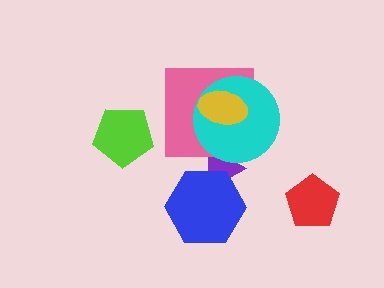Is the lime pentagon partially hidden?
No, no other shape covers it.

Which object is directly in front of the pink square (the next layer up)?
The cyan circle is directly in front of the pink square.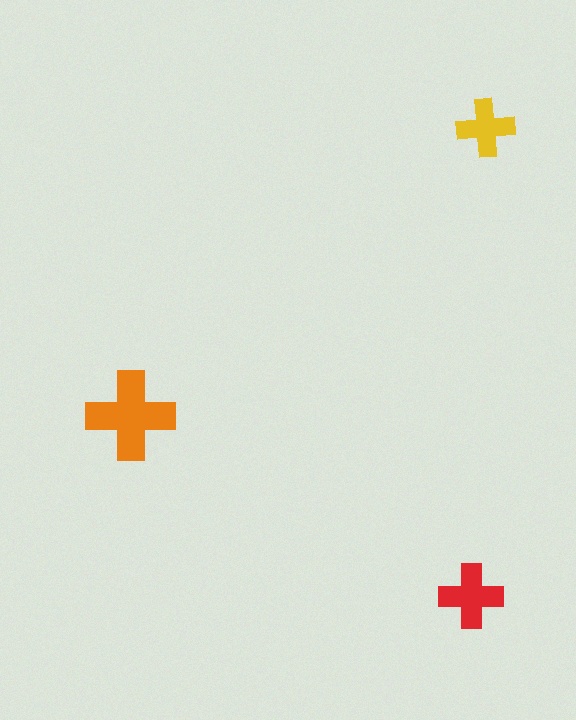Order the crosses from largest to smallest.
the orange one, the red one, the yellow one.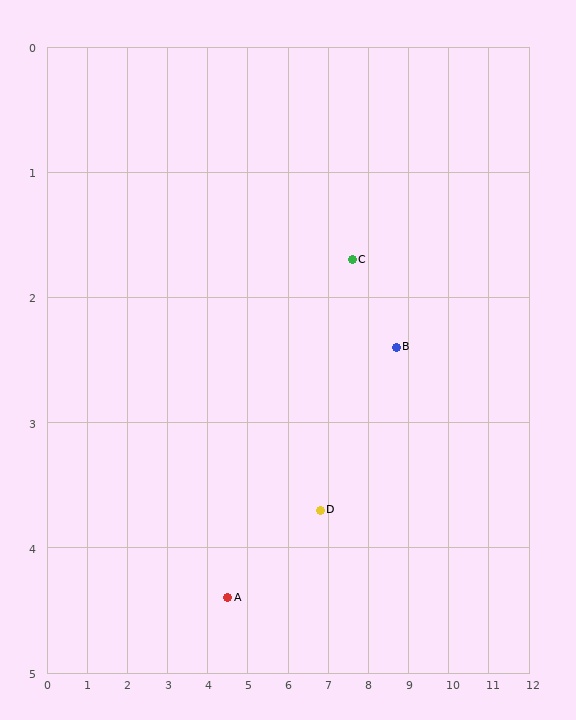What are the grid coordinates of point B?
Point B is at approximately (8.7, 2.4).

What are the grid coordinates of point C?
Point C is at approximately (7.6, 1.7).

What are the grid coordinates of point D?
Point D is at approximately (6.8, 3.7).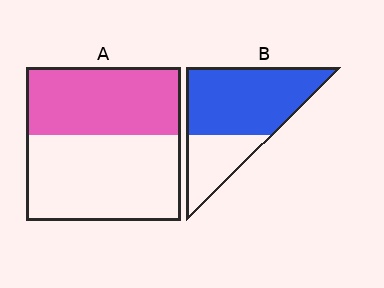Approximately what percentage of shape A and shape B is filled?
A is approximately 45% and B is approximately 70%.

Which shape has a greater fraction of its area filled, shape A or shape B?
Shape B.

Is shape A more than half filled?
No.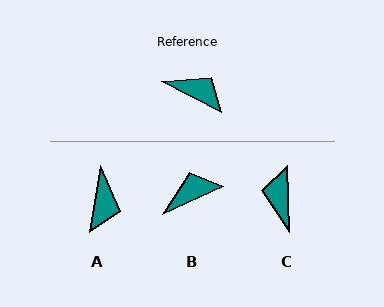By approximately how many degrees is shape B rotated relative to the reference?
Approximately 53 degrees counter-clockwise.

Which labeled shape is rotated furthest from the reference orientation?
C, about 119 degrees away.